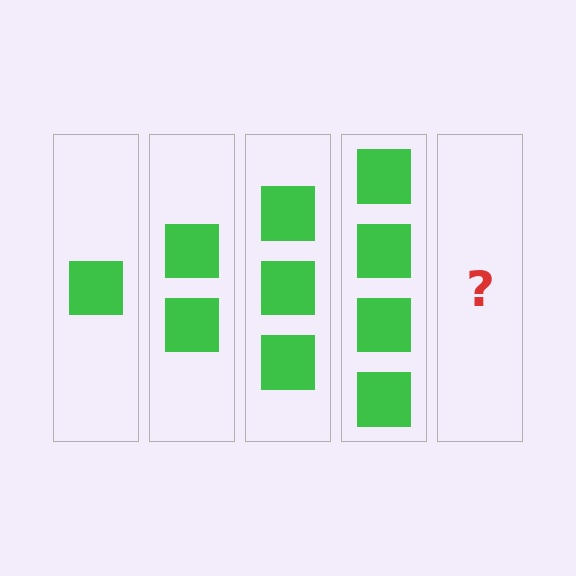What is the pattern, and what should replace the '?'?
The pattern is that each step adds one more square. The '?' should be 5 squares.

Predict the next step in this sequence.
The next step is 5 squares.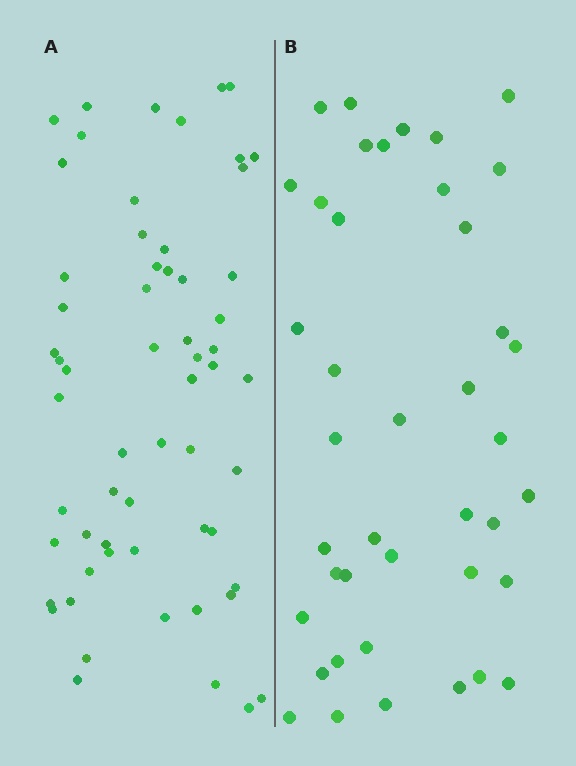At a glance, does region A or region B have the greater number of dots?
Region A (the left region) has more dots.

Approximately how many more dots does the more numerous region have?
Region A has approximately 20 more dots than region B.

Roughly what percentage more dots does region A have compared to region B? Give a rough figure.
About 45% more.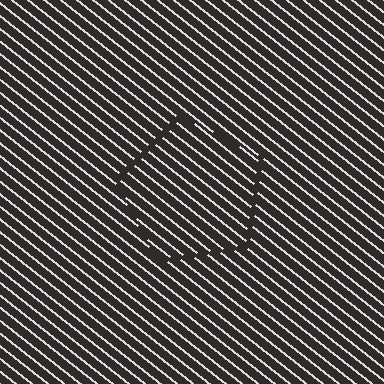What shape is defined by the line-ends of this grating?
An illusory pentagon. The interior of the shape contains the same grating, shifted by half a period — the contour is defined by the phase discontinuity where line-ends from the inner and outer gratings abut.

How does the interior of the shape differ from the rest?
The interior of the shape contains the same grating, shifted by half a period — the contour is defined by the phase discontinuity where line-ends from the inner and outer gratings abut.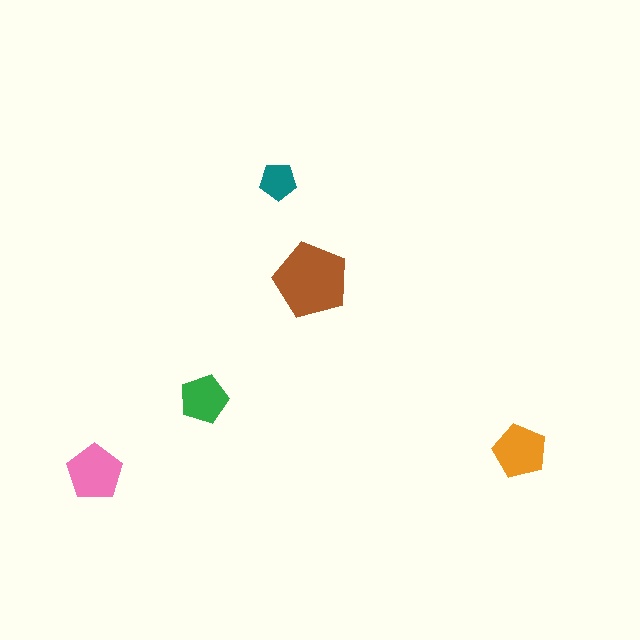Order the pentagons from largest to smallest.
the brown one, the pink one, the orange one, the green one, the teal one.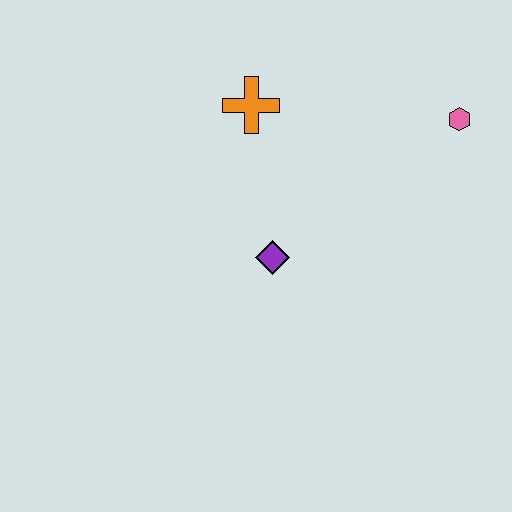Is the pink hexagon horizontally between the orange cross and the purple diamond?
No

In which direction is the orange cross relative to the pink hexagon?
The orange cross is to the left of the pink hexagon.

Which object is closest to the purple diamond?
The orange cross is closest to the purple diamond.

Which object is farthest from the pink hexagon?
The purple diamond is farthest from the pink hexagon.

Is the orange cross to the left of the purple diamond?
Yes